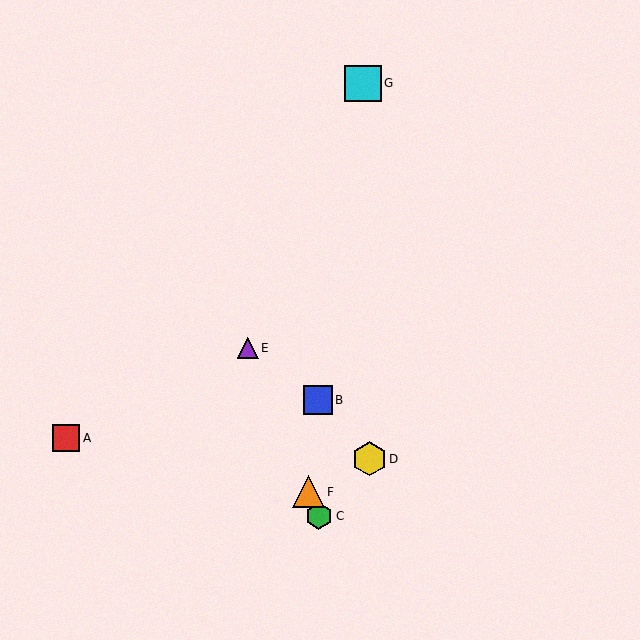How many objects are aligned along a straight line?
3 objects (C, E, F) are aligned along a straight line.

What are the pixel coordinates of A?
Object A is at (66, 438).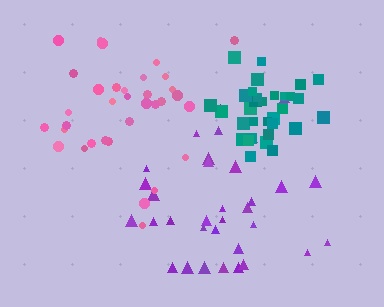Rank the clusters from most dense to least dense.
teal, pink, purple.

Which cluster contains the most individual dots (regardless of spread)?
Pink (34).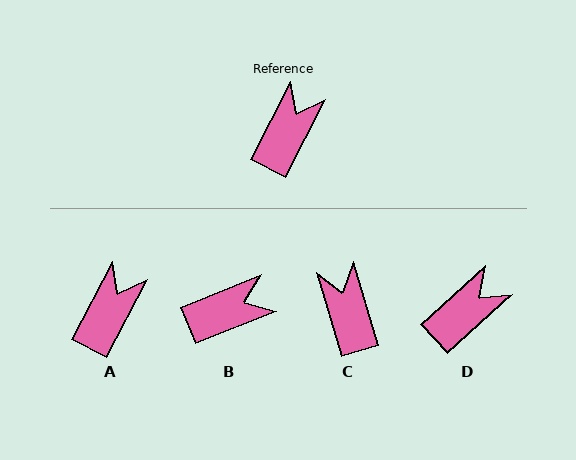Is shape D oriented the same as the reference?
No, it is off by about 20 degrees.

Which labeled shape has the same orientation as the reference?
A.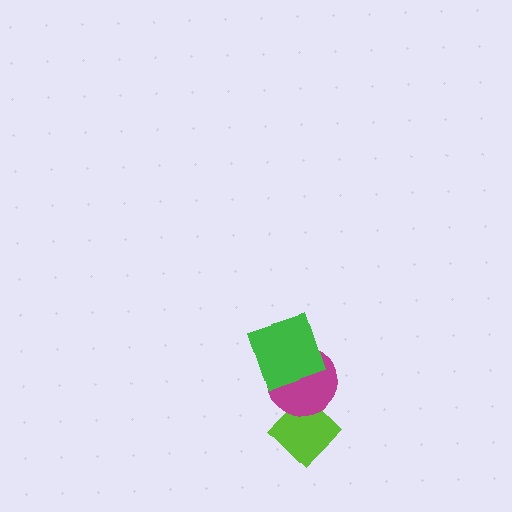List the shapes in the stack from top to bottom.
From top to bottom: the green square, the magenta circle, the lime diamond.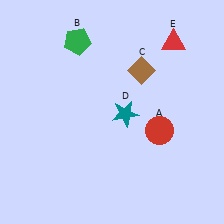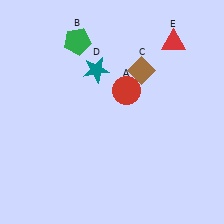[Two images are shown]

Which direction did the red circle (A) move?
The red circle (A) moved up.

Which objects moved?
The objects that moved are: the red circle (A), the teal star (D).